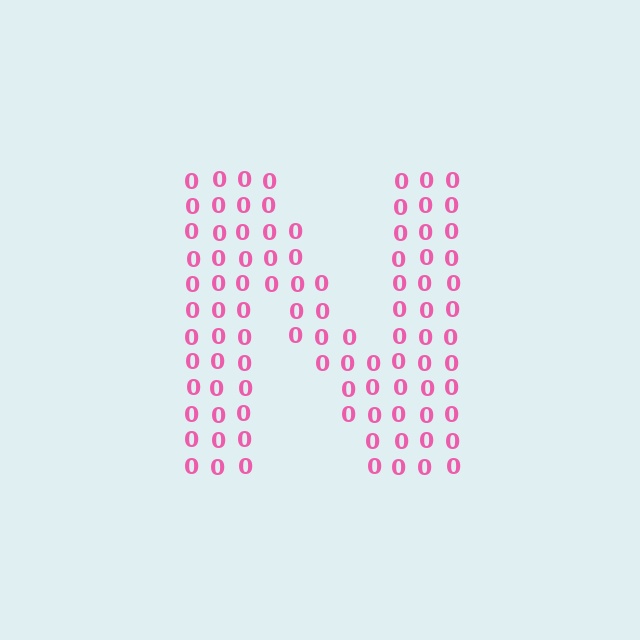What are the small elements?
The small elements are digit 0's.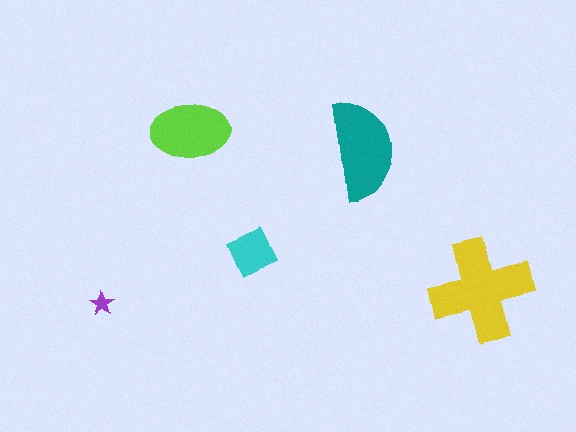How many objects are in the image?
There are 5 objects in the image.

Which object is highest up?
The lime ellipse is topmost.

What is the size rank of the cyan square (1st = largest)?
4th.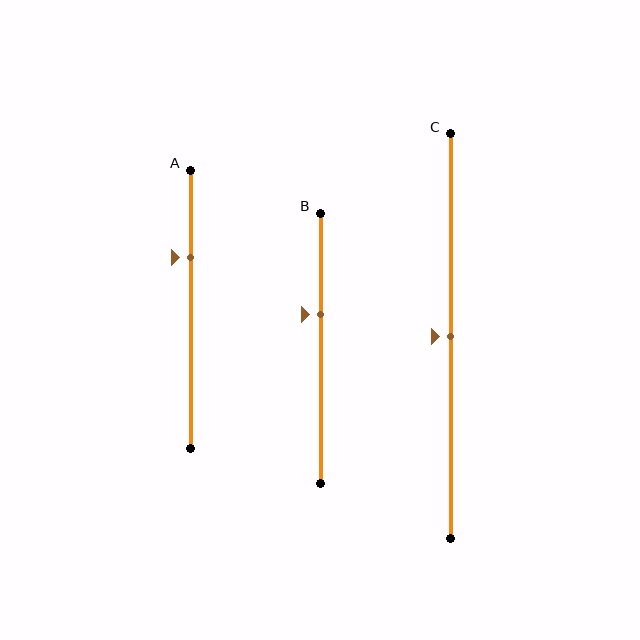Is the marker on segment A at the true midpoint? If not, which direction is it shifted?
No, the marker on segment A is shifted upward by about 19% of the segment length.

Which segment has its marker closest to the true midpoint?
Segment C has its marker closest to the true midpoint.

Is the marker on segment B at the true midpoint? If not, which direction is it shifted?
No, the marker on segment B is shifted upward by about 13% of the segment length.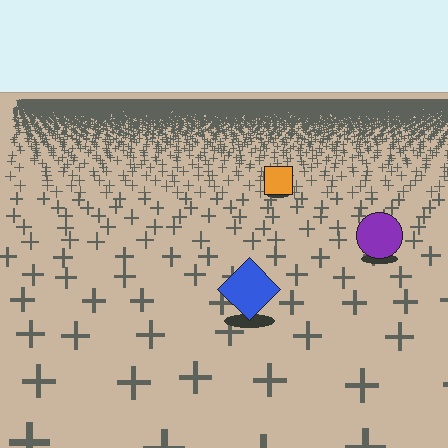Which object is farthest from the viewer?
The orange square is farthest from the viewer. It appears smaller and the ground texture around it is denser.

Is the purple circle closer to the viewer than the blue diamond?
No. The blue diamond is closer — you can tell from the texture gradient: the ground texture is coarser near it.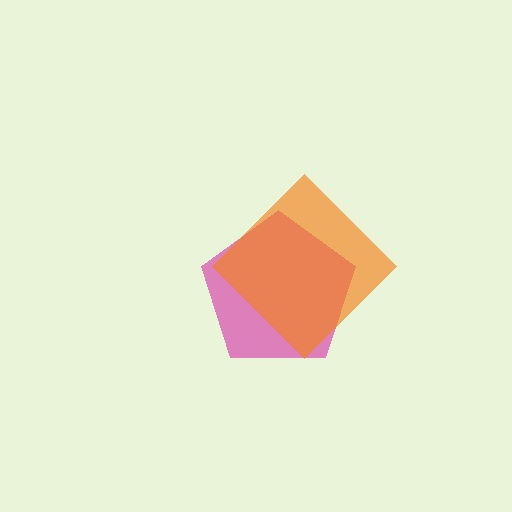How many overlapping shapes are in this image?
There are 2 overlapping shapes in the image.